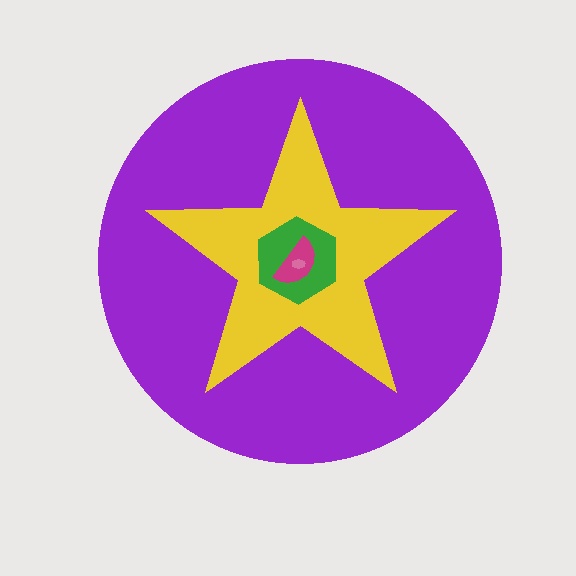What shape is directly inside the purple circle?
The yellow star.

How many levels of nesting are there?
5.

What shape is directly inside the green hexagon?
The magenta semicircle.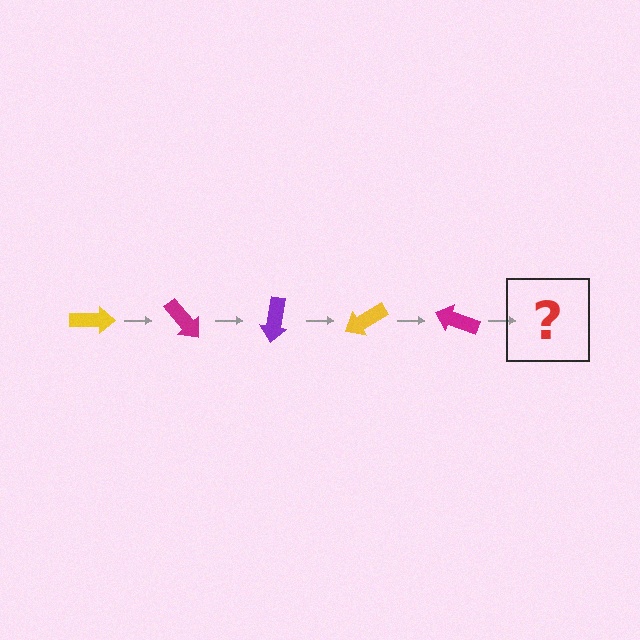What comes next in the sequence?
The next element should be a purple arrow, rotated 250 degrees from the start.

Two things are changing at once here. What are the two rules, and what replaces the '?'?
The two rules are that it rotates 50 degrees each step and the color cycles through yellow, magenta, and purple. The '?' should be a purple arrow, rotated 250 degrees from the start.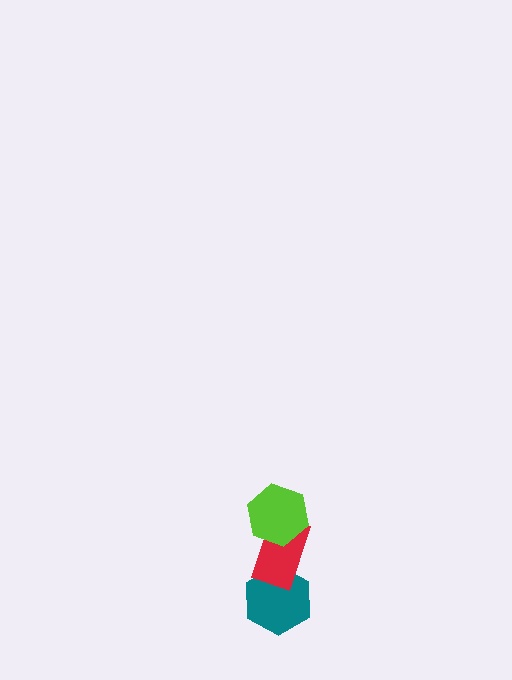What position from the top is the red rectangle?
The red rectangle is 2nd from the top.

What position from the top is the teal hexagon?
The teal hexagon is 3rd from the top.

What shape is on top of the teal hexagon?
The red rectangle is on top of the teal hexagon.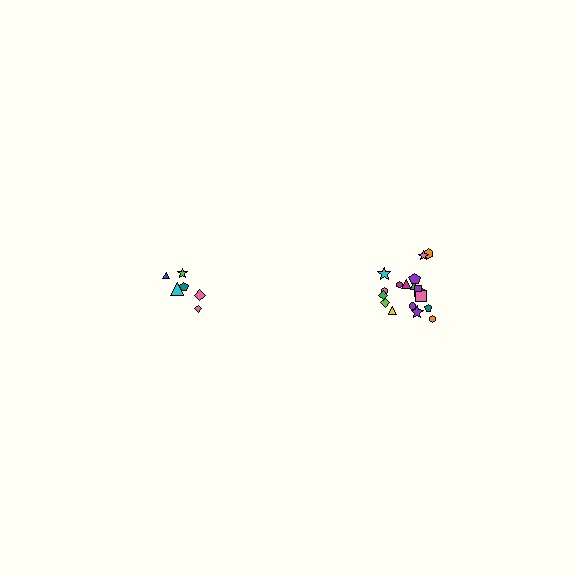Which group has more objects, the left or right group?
The right group.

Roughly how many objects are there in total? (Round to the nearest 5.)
Roughly 25 objects in total.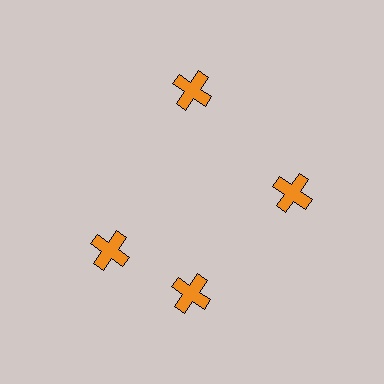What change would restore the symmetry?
The symmetry would be restored by rotating it back into even spacing with its neighbors so that all 4 crosses sit at equal angles and equal distance from the center.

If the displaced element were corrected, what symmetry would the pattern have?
It would have 4-fold rotational symmetry — the pattern would map onto itself every 90 degrees.